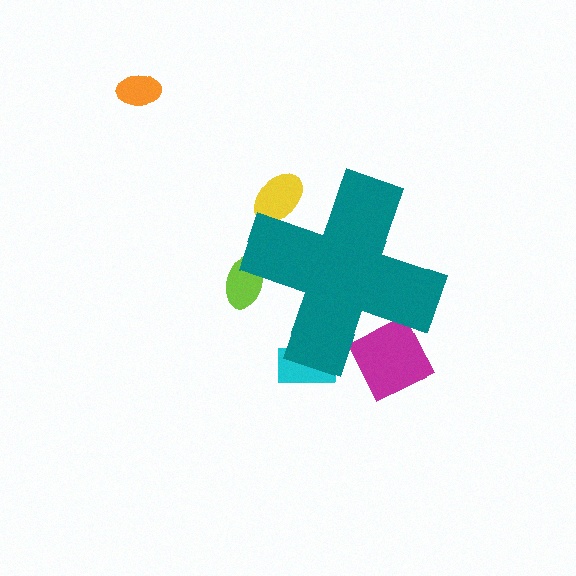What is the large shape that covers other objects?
A teal cross.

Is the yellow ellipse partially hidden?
Yes, the yellow ellipse is partially hidden behind the teal cross.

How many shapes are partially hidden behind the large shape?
4 shapes are partially hidden.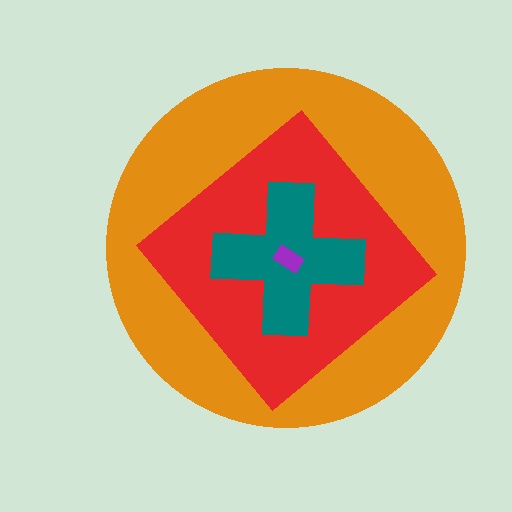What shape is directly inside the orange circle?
The red diamond.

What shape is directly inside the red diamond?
The teal cross.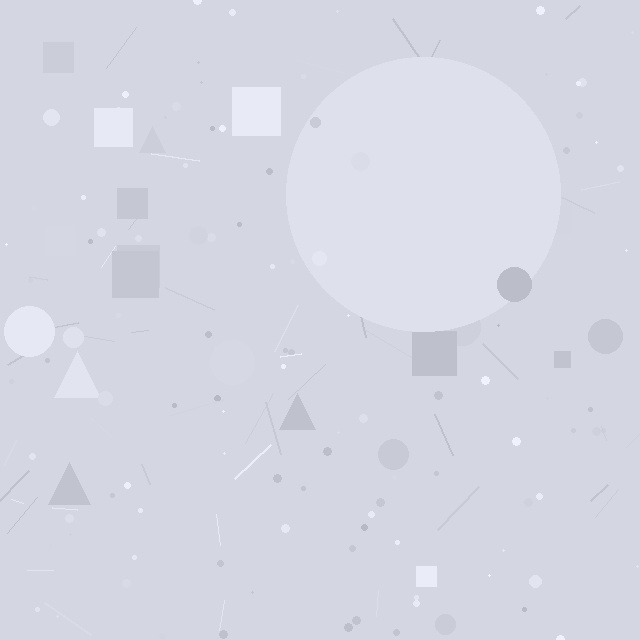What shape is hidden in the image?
A circle is hidden in the image.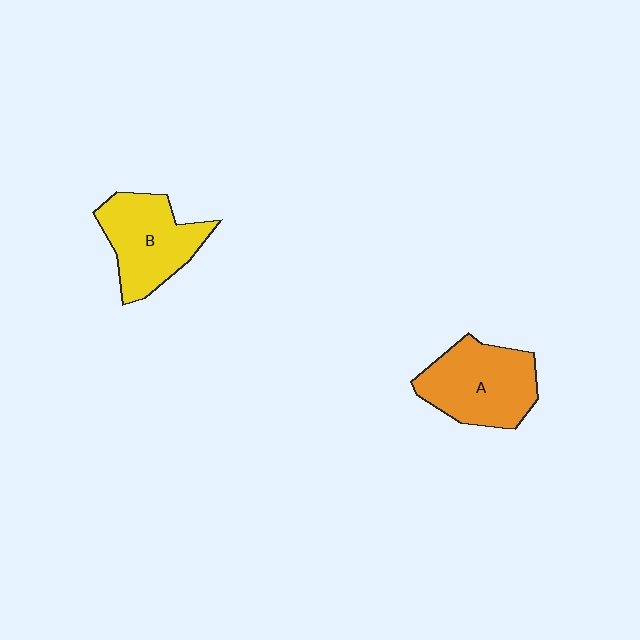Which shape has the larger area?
Shape A (orange).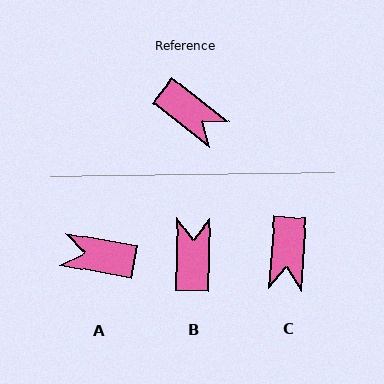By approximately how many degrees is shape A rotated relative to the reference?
Approximately 152 degrees clockwise.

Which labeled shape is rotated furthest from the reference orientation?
A, about 152 degrees away.